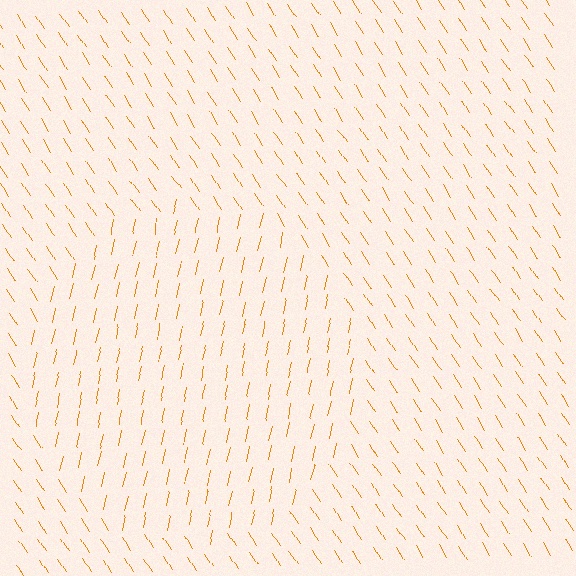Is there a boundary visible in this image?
Yes, there is a texture boundary formed by a change in line orientation.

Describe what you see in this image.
The image is filled with small orange line segments. A circle region in the image has lines oriented differently from the surrounding lines, creating a visible texture boundary.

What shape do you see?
I see a circle.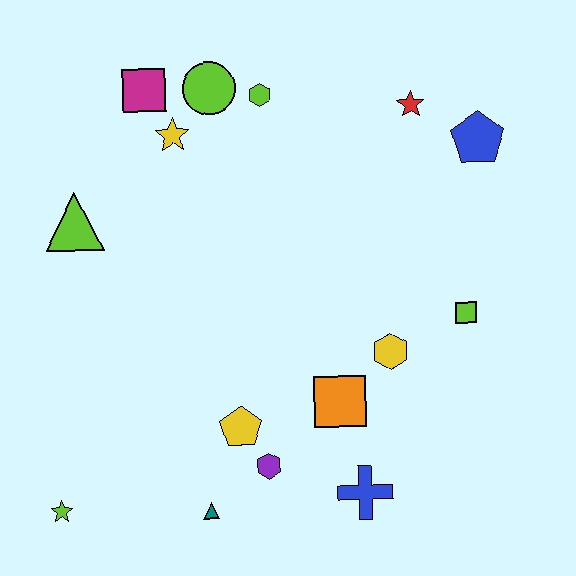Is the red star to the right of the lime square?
No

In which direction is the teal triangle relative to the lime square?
The teal triangle is to the left of the lime square.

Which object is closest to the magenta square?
The yellow star is closest to the magenta square.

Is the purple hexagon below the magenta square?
Yes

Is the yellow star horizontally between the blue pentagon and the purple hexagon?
No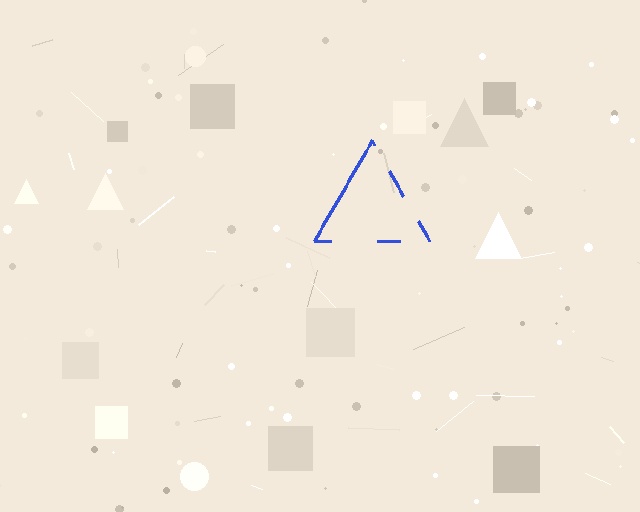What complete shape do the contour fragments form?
The contour fragments form a triangle.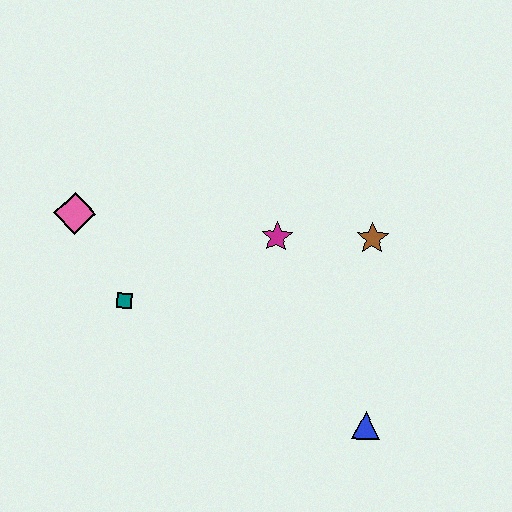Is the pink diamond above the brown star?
Yes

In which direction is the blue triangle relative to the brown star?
The blue triangle is below the brown star.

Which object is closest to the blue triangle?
The brown star is closest to the blue triangle.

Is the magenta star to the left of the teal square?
No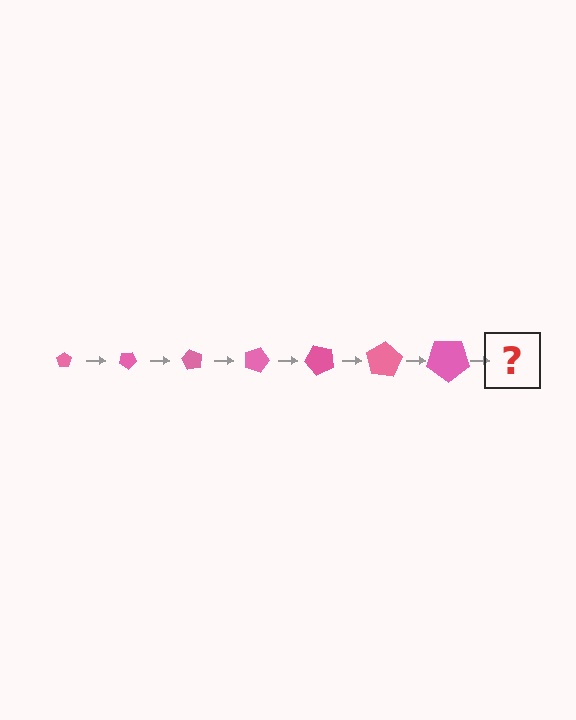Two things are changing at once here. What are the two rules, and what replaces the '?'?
The two rules are that the pentagon grows larger each step and it rotates 30 degrees each step. The '?' should be a pentagon, larger than the previous one and rotated 210 degrees from the start.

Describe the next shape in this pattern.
It should be a pentagon, larger than the previous one and rotated 210 degrees from the start.